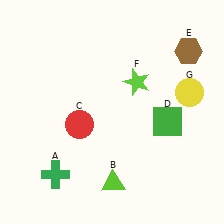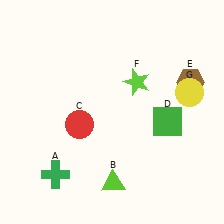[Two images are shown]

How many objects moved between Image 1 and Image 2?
1 object moved between the two images.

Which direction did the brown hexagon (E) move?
The brown hexagon (E) moved down.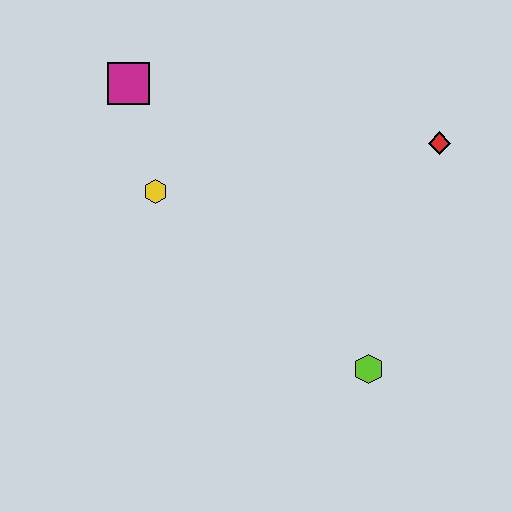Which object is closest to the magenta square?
The yellow hexagon is closest to the magenta square.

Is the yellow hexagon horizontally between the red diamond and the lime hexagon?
No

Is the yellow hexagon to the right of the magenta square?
Yes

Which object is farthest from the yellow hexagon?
The red diamond is farthest from the yellow hexagon.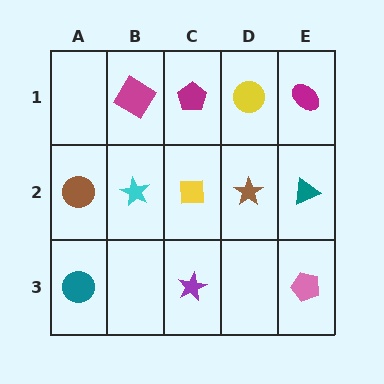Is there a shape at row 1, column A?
No, that cell is empty.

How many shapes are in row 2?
5 shapes.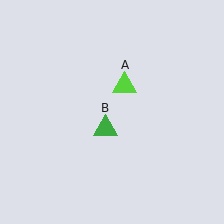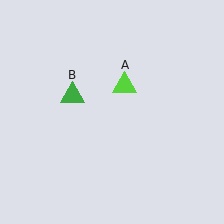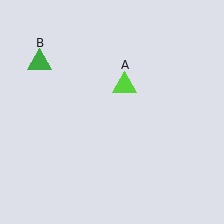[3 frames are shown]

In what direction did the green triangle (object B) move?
The green triangle (object B) moved up and to the left.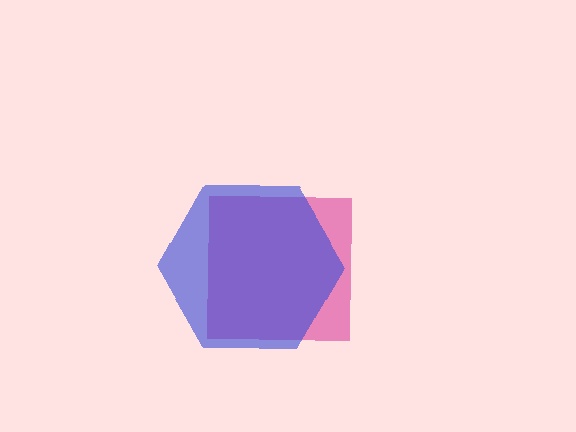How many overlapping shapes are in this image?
There are 2 overlapping shapes in the image.